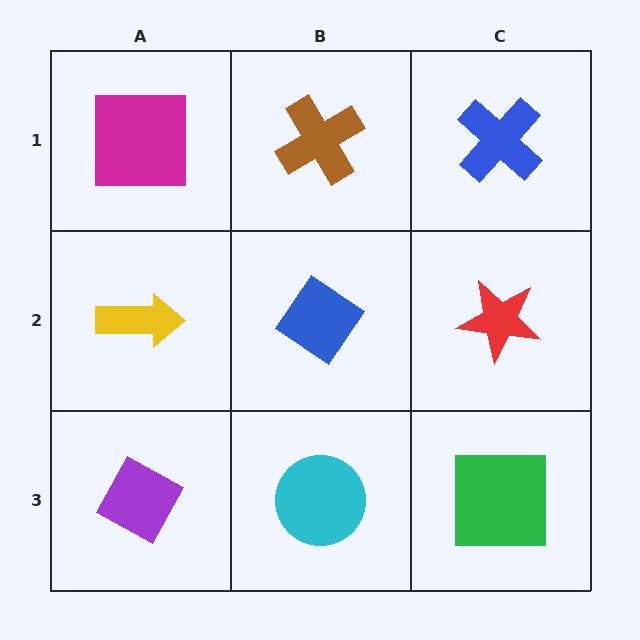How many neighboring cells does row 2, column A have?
3.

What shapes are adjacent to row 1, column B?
A blue diamond (row 2, column B), a magenta square (row 1, column A), a blue cross (row 1, column C).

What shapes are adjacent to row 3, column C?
A red star (row 2, column C), a cyan circle (row 3, column B).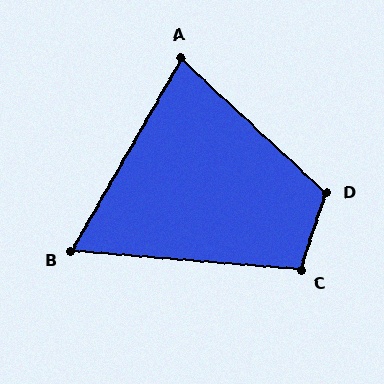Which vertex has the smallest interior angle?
B, at approximately 65 degrees.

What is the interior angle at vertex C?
Approximately 103 degrees (obtuse).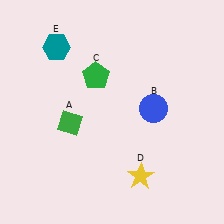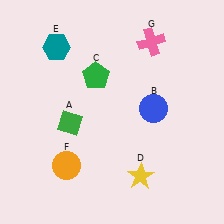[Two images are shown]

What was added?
An orange circle (F), a pink cross (G) were added in Image 2.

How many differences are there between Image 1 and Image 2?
There are 2 differences between the two images.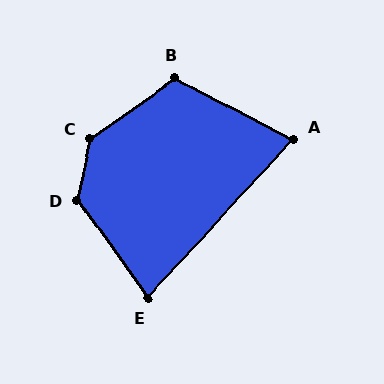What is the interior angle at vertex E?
Approximately 78 degrees (acute).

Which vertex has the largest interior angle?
C, at approximately 137 degrees.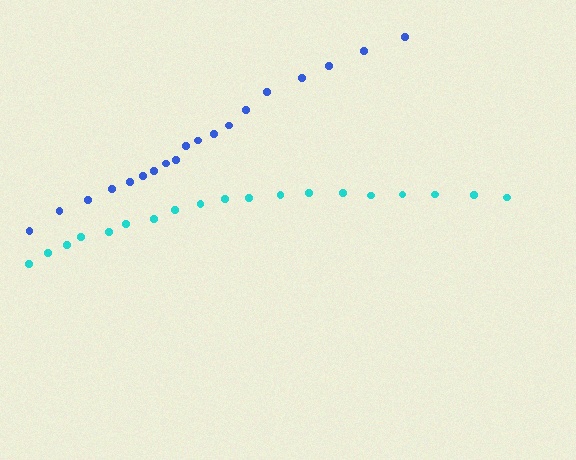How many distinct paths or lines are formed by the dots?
There are 2 distinct paths.